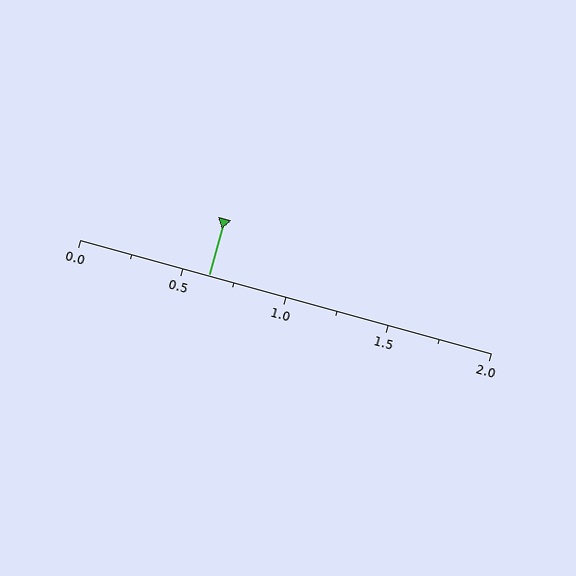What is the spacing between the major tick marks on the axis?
The major ticks are spaced 0.5 apart.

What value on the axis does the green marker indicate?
The marker indicates approximately 0.62.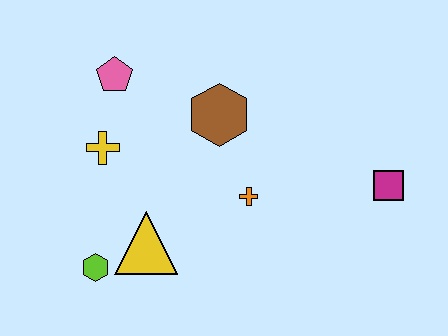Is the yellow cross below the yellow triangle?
No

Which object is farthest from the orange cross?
The pink pentagon is farthest from the orange cross.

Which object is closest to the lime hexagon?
The yellow triangle is closest to the lime hexagon.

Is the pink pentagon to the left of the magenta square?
Yes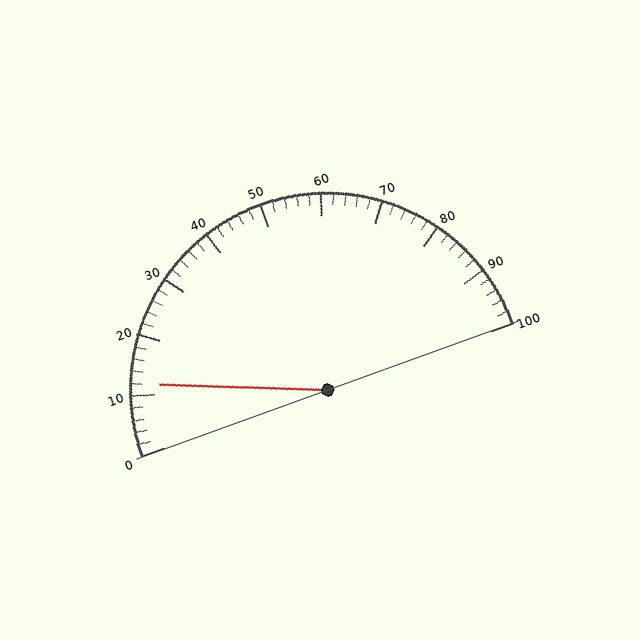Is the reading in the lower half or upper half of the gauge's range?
The reading is in the lower half of the range (0 to 100).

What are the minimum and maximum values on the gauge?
The gauge ranges from 0 to 100.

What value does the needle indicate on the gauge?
The needle indicates approximately 12.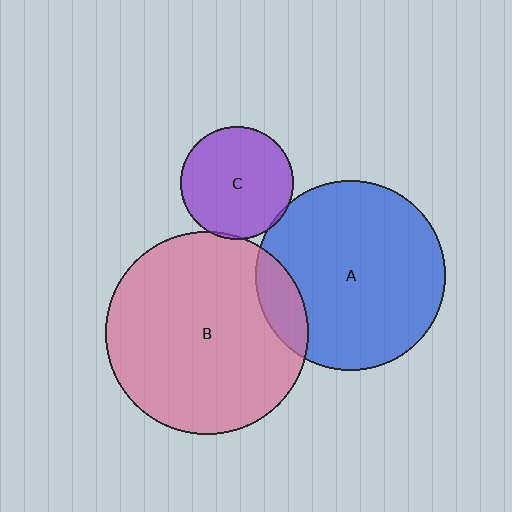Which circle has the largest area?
Circle B (pink).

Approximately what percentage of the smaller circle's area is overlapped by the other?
Approximately 10%.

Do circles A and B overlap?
Yes.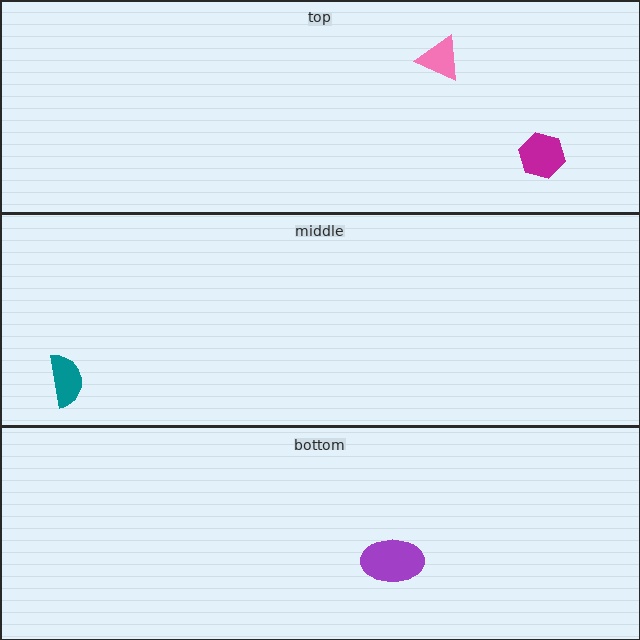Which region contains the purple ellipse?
The bottom region.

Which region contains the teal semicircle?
The middle region.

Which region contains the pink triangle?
The top region.